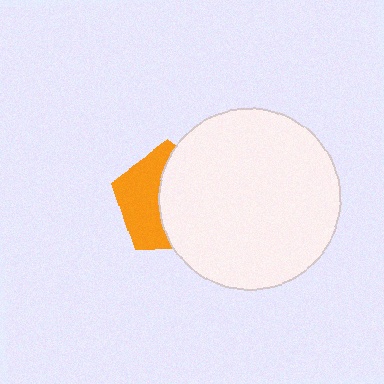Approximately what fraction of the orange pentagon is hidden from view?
Roughly 57% of the orange pentagon is hidden behind the white circle.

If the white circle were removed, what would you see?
You would see the complete orange pentagon.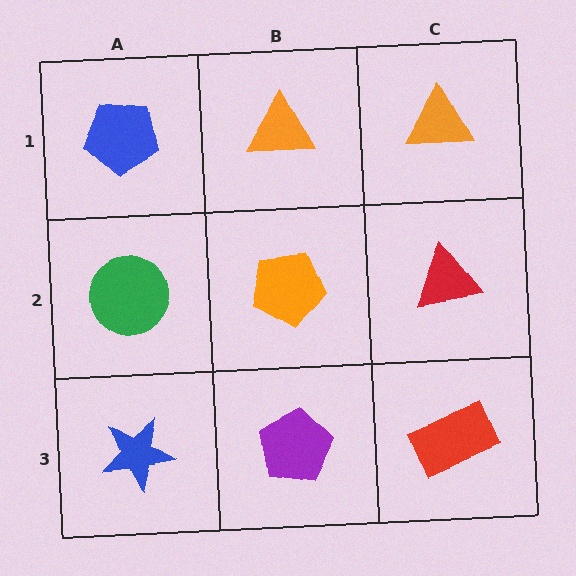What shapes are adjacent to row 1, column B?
An orange pentagon (row 2, column B), a blue pentagon (row 1, column A), an orange triangle (row 1, column C).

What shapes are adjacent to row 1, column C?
A red triangle (row 2, column C), an orange triangle (row 1, column B).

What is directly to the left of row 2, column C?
An orange pentagon.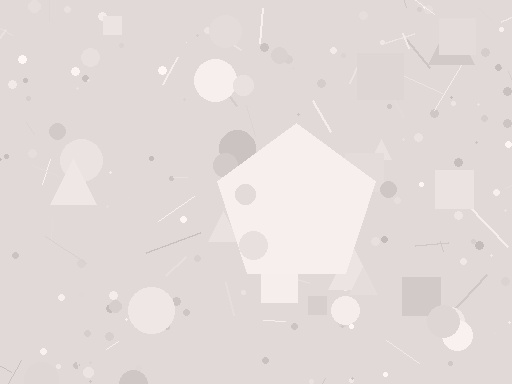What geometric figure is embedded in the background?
A pentagon is embedded in the background.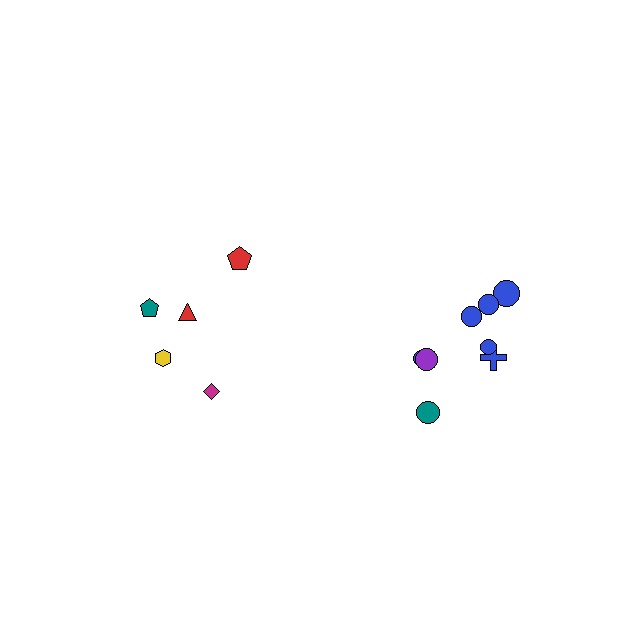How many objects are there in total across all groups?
There are 13 objects.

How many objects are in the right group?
There are 8 objects.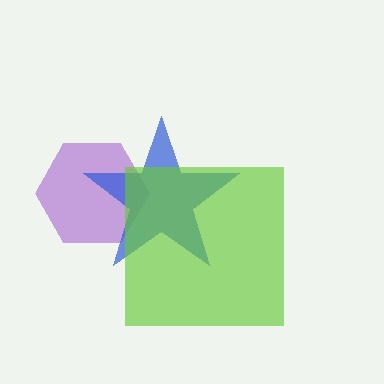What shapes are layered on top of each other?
The layered shapes are: a purple hexagon, a blue star, a lime square.